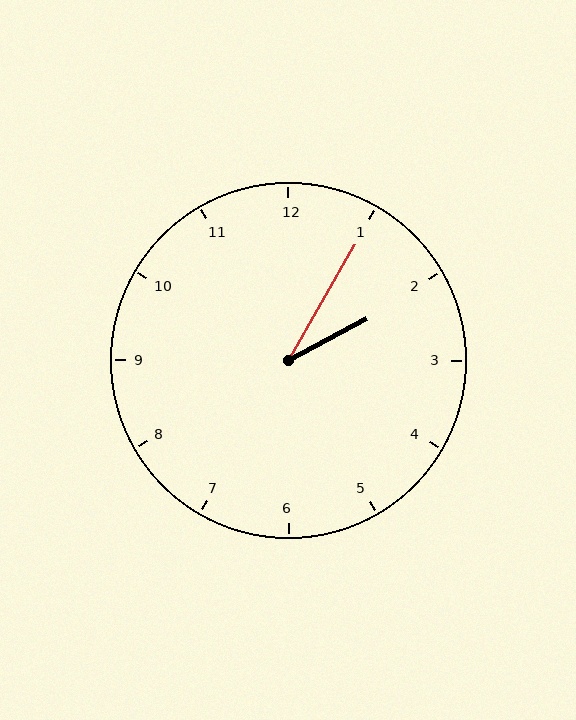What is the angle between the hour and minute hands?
Approximately 32 degrees.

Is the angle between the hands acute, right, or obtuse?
It is acute.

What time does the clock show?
2:05.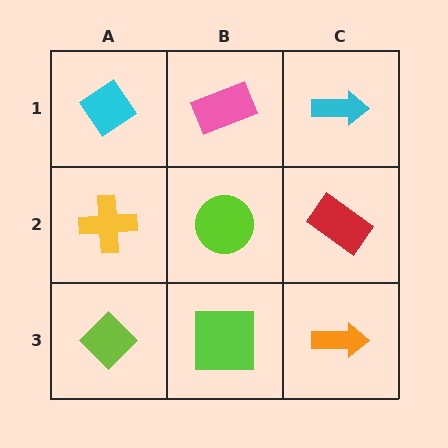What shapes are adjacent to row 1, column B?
A lime circle (row 2, column B), a cyan diamond (row 1, column A), a cyan arrow (row 1, column C).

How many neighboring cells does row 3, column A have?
2.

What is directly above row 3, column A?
A yellow cross.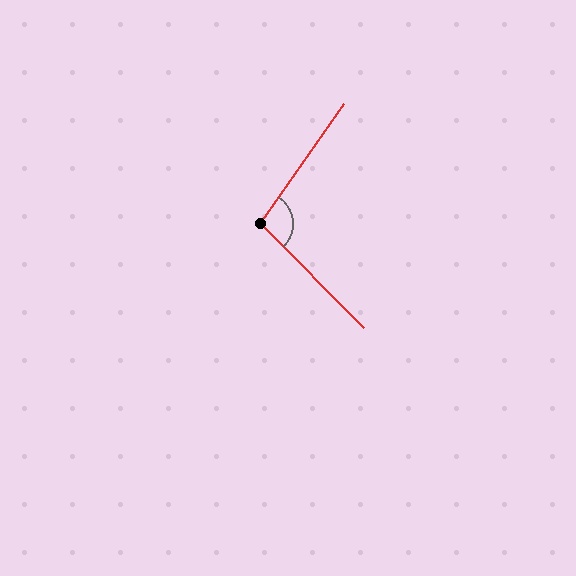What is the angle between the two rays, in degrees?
Approximately 101 degrees.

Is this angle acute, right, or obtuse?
It is obtuse.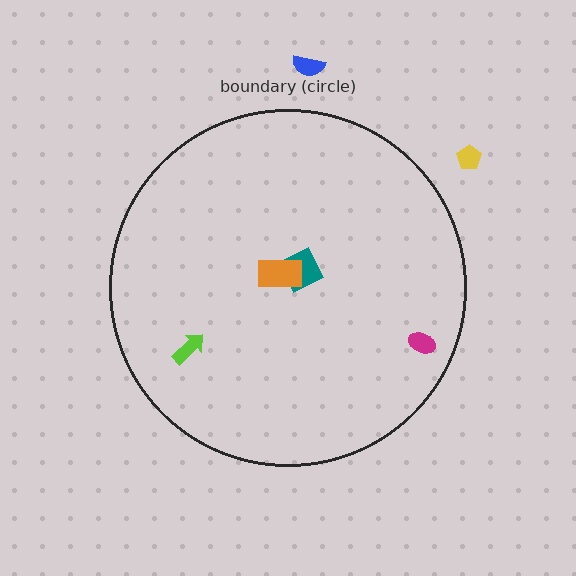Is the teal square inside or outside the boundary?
Inside.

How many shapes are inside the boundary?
4 inside, 2 outside.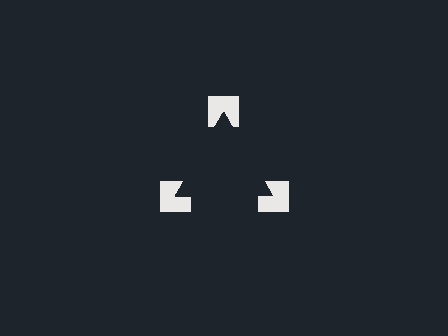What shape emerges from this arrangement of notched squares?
An illusory triangle — its edges are inferred from the aligned wedge cuts in the notched squares, not physically drawn.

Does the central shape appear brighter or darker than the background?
It typically appears slightly darker than the background, even though no actual brightness change is drawn.